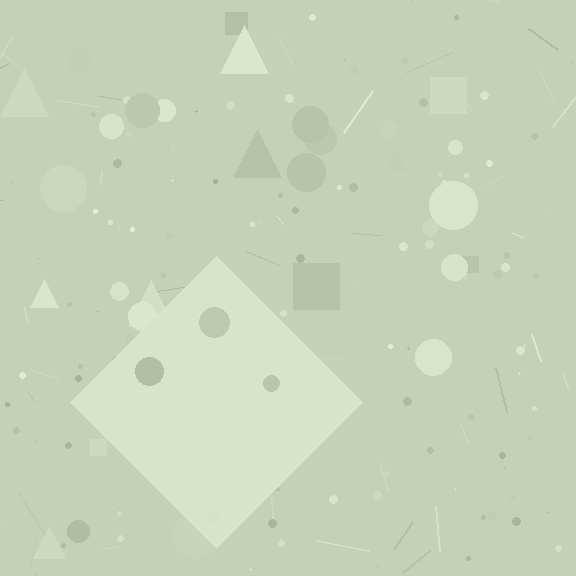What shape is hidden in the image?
A diamond is hidden in the image.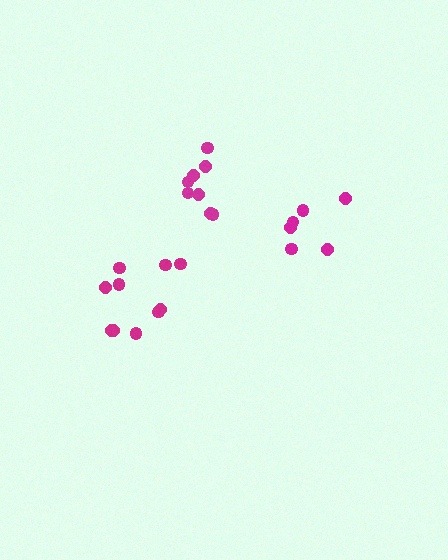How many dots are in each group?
Group 1: 10 dots, Group 2: 8 dots, Group 3: 6 dots (24 total).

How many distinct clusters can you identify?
There are 3 distinct clusters.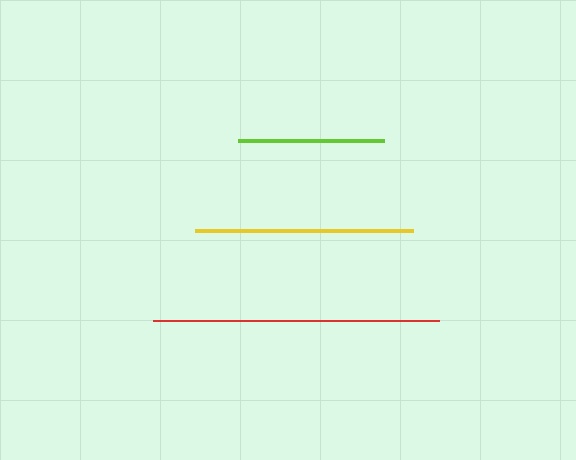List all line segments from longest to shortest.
From longest to shortest: red, yellow, lime.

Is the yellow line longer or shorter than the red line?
The red line is longer than the yellow line.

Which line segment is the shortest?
The lime line is the shortest at approximately 146 pixels.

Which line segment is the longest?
The red line is the longest at approximately 286 pixels.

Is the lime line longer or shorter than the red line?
The red line is longer than the lime line.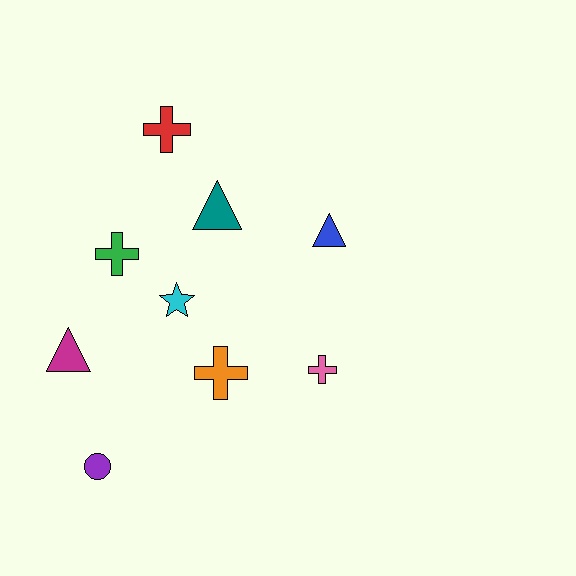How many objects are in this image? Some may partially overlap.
There are 9 objects.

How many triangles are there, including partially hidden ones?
There are 3 triangles.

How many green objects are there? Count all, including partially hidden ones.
There is 1 green object.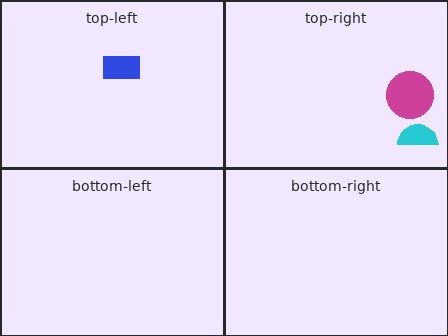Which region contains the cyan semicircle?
The top-right region.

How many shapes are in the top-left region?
1.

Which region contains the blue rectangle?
The top-left region.